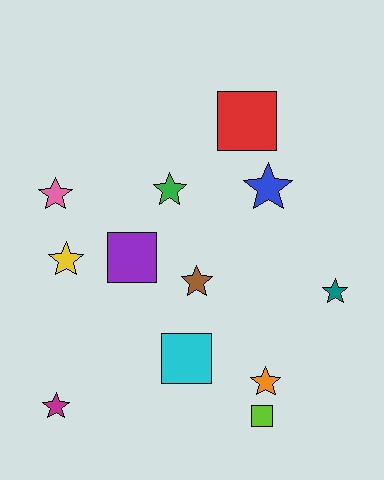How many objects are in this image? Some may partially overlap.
There are 12 objects.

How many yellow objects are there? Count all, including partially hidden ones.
There is 1 yellow object.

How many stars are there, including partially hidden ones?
There are 8 stars.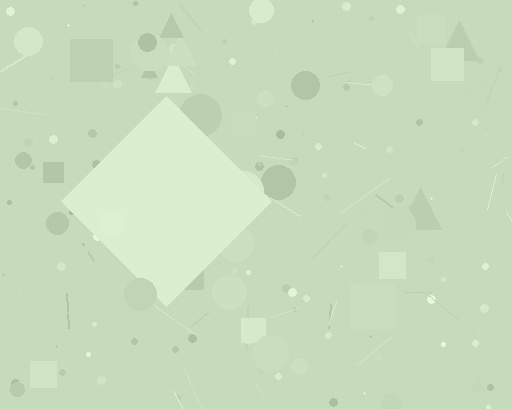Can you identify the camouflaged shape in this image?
The camouflaged shape is a diamond.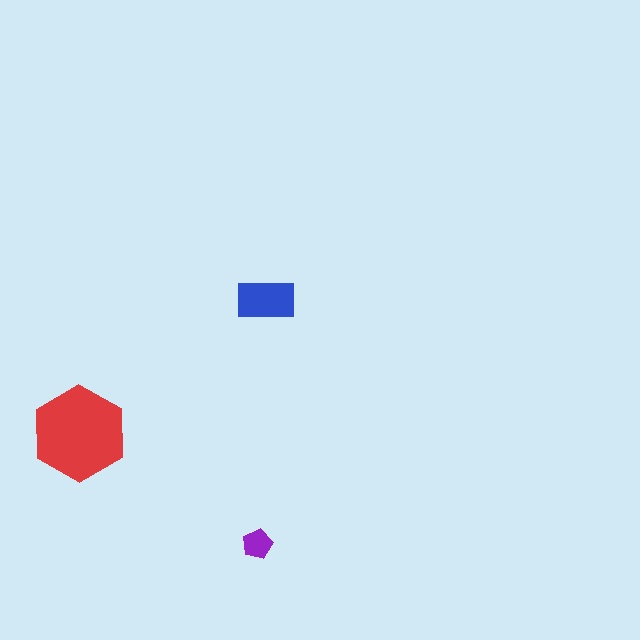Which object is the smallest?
The purple pentagon.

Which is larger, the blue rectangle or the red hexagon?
The red hexagon.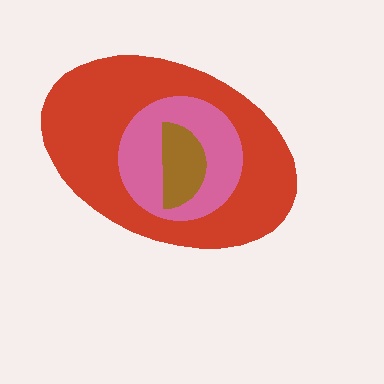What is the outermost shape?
The red ellipse.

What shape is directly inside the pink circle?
The brown semicircle.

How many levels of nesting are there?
3.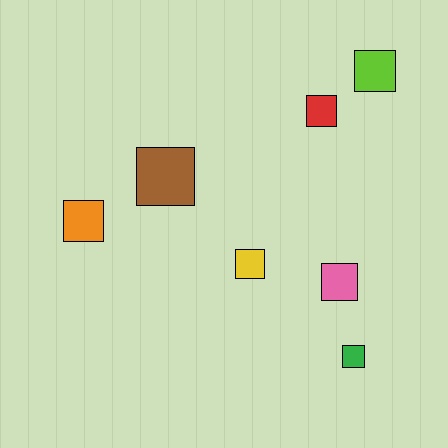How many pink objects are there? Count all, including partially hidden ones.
There is 1 pink object.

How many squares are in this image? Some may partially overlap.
There are 7 squares.